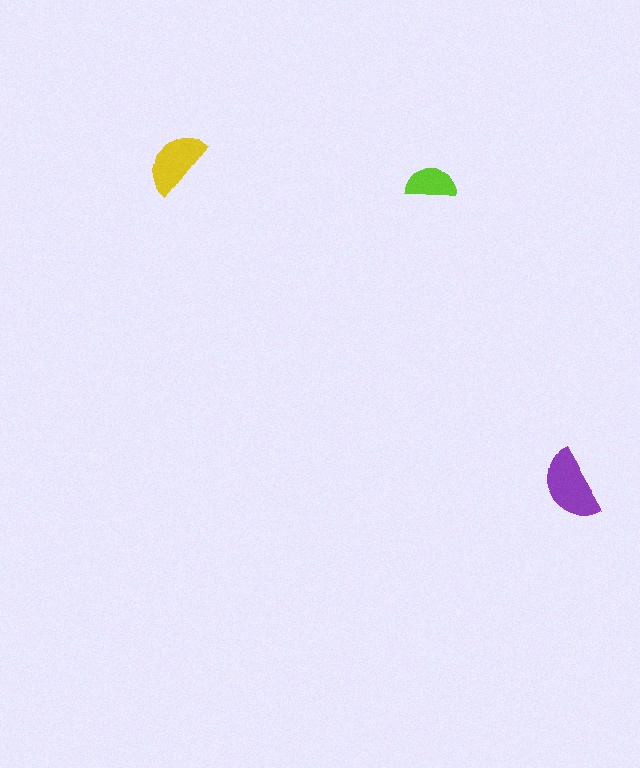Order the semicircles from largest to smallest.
the purple one, the yellow one, the lime one.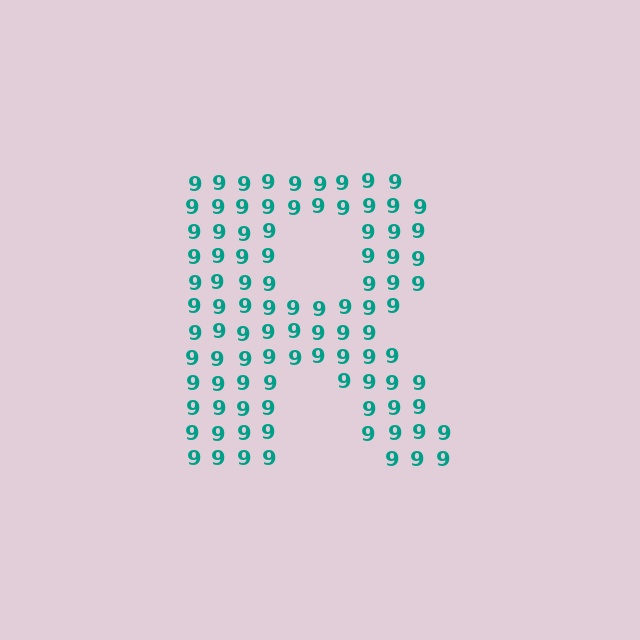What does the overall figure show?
The overall figure shows the letter R.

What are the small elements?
The small elements are digit 9's.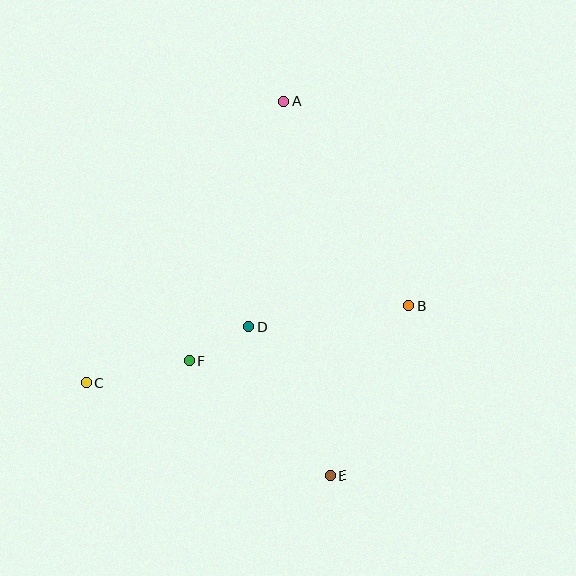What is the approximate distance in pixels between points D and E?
The distance between D and E is approximately 169 pixels.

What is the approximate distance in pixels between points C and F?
The distance between C and F is approximately 105 pixels.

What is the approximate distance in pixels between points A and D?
The distance between A and D is approximately 228 pixels.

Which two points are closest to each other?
Points D and F are closest to each other.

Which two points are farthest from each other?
Points A and E are farthest from each other.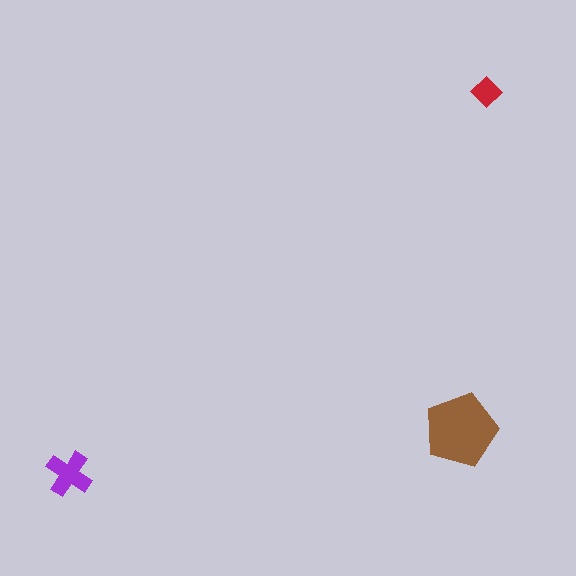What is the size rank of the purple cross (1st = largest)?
2nd.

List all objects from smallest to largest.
The red diamond, the purple cross, the brown pentagon.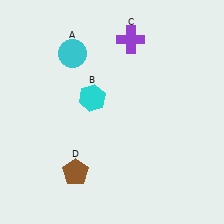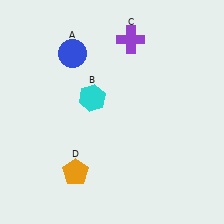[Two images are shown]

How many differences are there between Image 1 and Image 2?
There are 2 differences between the two images.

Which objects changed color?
A changed from cyan to blue. D changed from brown to orange.